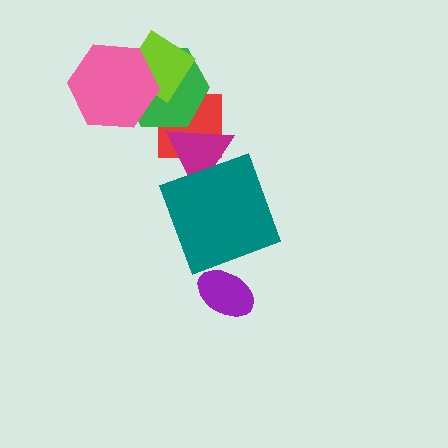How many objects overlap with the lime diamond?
2 objects overlap with the lime diamond.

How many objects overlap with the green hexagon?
4 objects overlap with the green hexagon.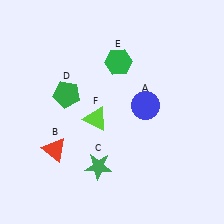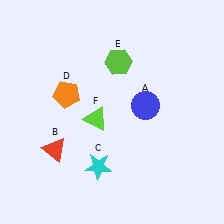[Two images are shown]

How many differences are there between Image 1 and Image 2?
There are 3 differences between the two images.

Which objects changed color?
C changed from green to cyan. D changed from green to orange. E changed from green to lime.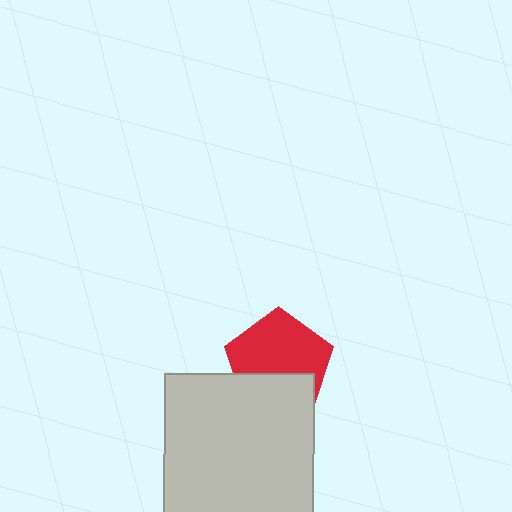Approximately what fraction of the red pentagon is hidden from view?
Roughly 36% of the red pentagon is hidden behind the light gray square.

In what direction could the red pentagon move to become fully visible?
The red pentagon could move up. That would shift it out from behind the light gray square entirely.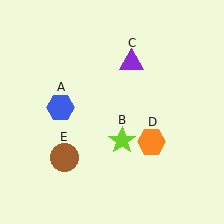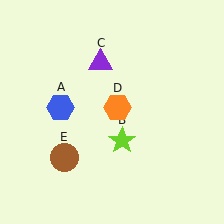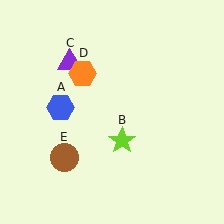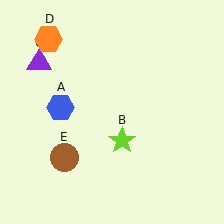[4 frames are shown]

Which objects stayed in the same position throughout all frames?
Blue hexagon (object A) and lime star (object B) and brown circle (object E) remained stationary.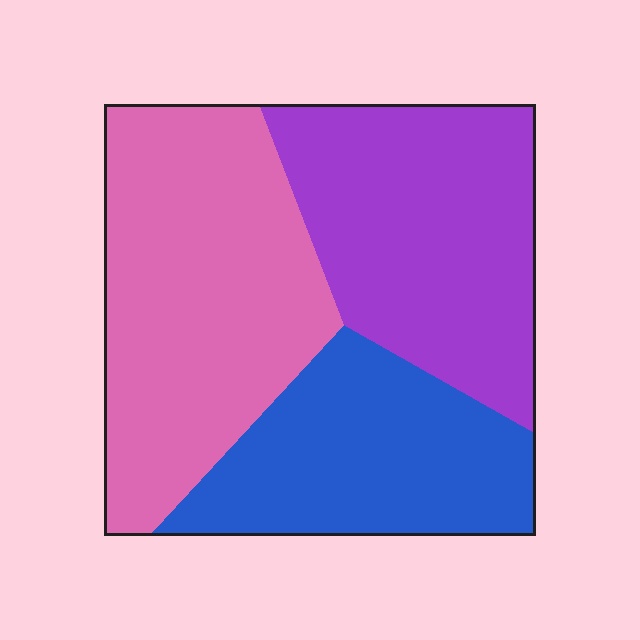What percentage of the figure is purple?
Purple takes up about one third (1/3) of the figure.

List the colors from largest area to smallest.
From largest to smallest: pink, purple, blue.